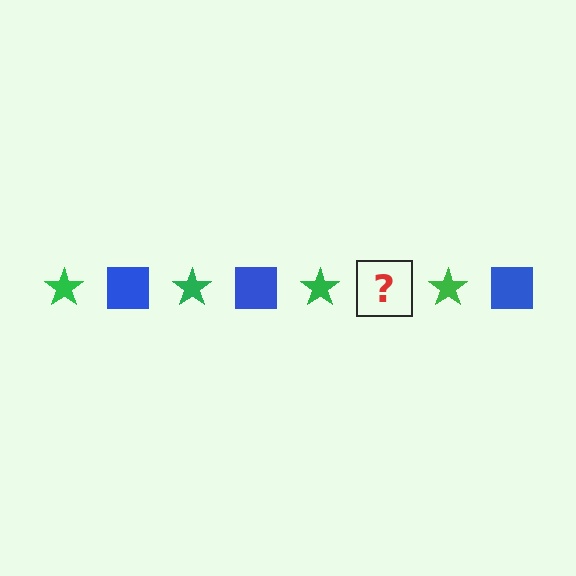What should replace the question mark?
The question mark should be replaced with a blue square.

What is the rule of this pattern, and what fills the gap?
The rule is that the pattern alternates between green star and blue square. The gap should be filled with a blue square.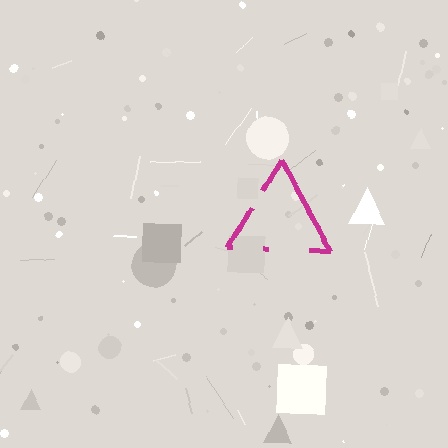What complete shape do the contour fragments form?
The contour fragments form a triangle.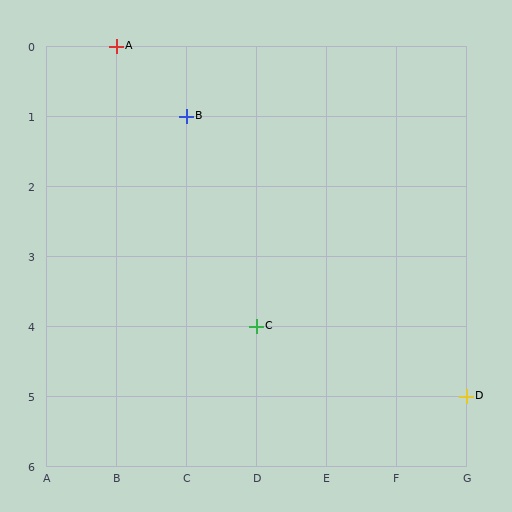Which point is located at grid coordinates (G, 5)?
Point D is at (G, 5).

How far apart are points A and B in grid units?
Points A and B are 1 column and 1 row apart (about 1.4 grid units diagonally).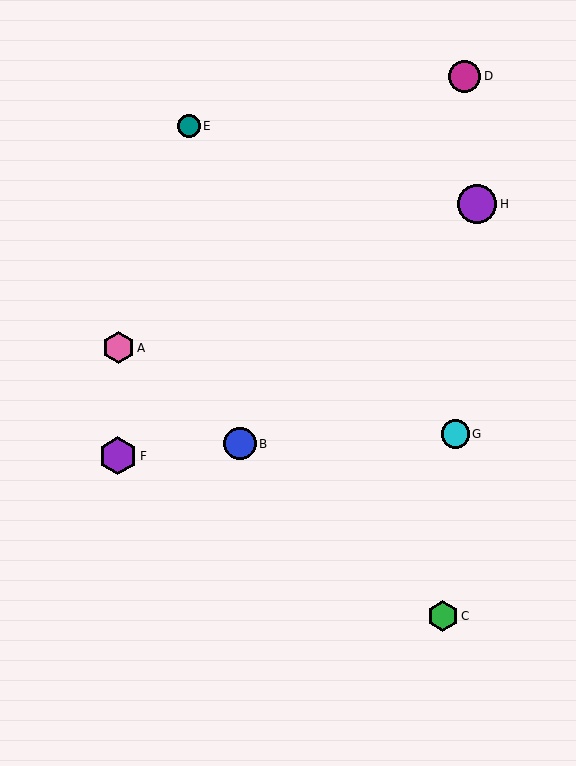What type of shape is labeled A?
Shape A is a pink hexagon.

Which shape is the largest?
The purple circle (labeled H) is the largest.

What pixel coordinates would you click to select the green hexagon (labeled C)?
Click at (443, 616) to select the green hexagon C.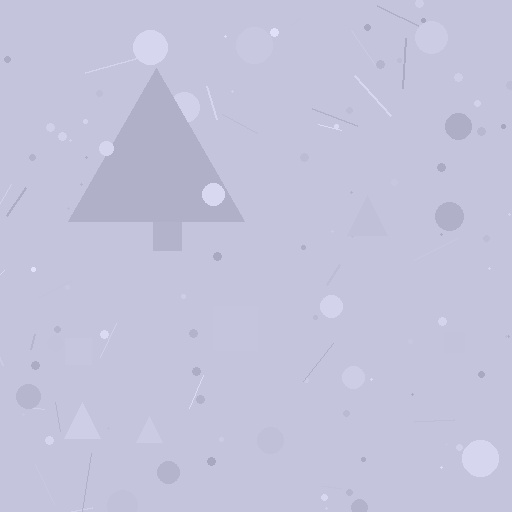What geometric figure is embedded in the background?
A triangle is embedded in the background.